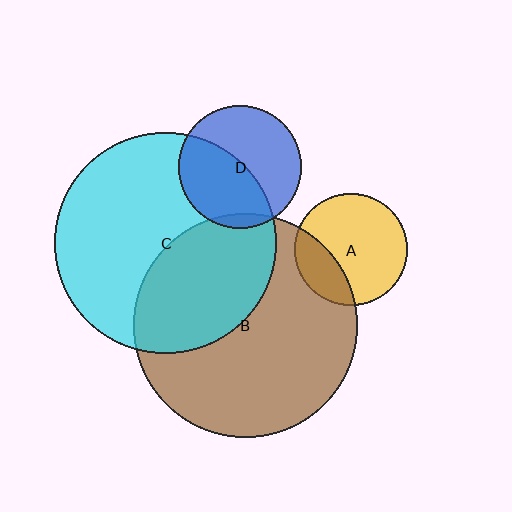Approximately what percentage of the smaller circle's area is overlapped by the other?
Approximately 40%.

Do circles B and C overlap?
Yes.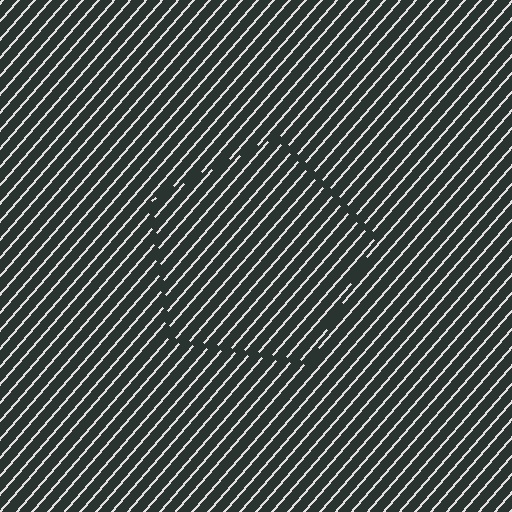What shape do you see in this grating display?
An illusory pentagon. The interior of the shape contains the same grating, shifted by half a period — the contour is defined by the phase discontinuity where line-ends from the inner and outer gratings abut.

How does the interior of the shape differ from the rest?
The interior of the shape contains the same grating, shifted by half a period — the contour is defined by the phase discontinuity where line-ends from the inner and outer gratings abut.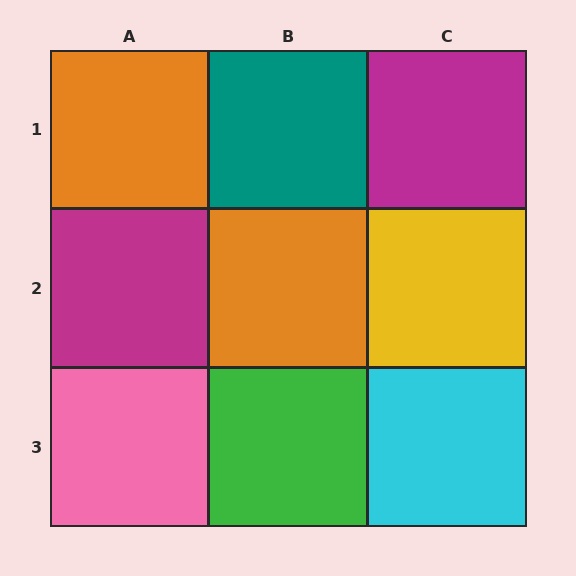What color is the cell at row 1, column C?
Magenta.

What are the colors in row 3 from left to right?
Pink, green, cyan.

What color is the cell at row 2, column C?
Yellow.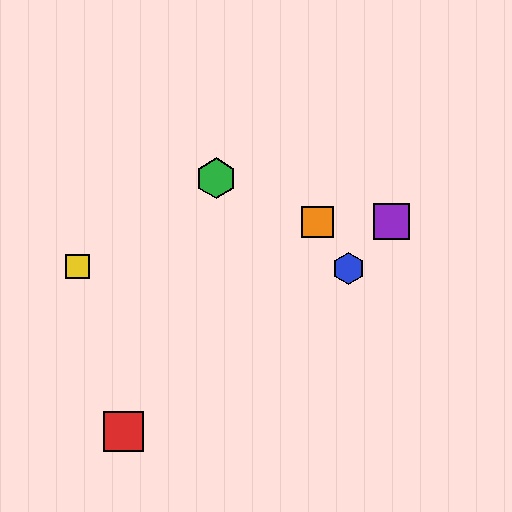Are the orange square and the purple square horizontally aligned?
Yes, both are at y≈222.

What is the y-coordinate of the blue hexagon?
The blue hexagon is at y≈269.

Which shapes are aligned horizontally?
The purple square, the orange square are aligned horizontally.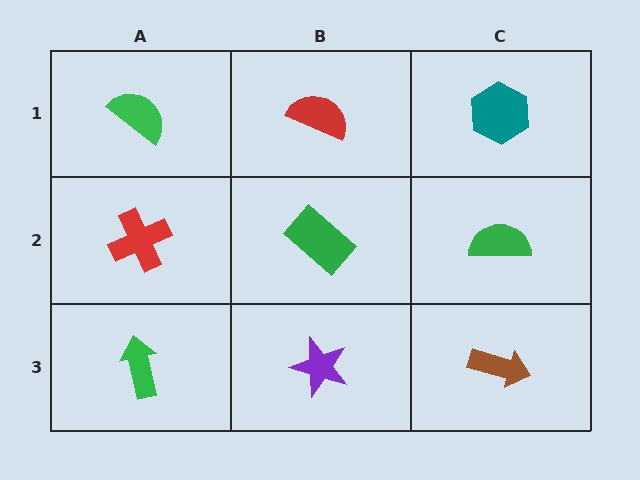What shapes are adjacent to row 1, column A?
A red cross (row 2, column A), a red semicircle (row 1, column B).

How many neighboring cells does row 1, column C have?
2.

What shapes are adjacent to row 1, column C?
A green semicircle (row 2, column C), a red semicircle (row 1, column B).